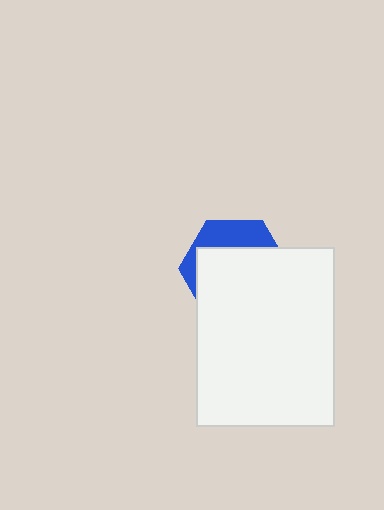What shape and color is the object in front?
The object in front is a white rectangle.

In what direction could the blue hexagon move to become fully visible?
The blue hexagon could move up. That would shift it out from behind the white rectangle entirely.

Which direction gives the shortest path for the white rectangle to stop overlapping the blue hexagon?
Moving down gives the shortest separation.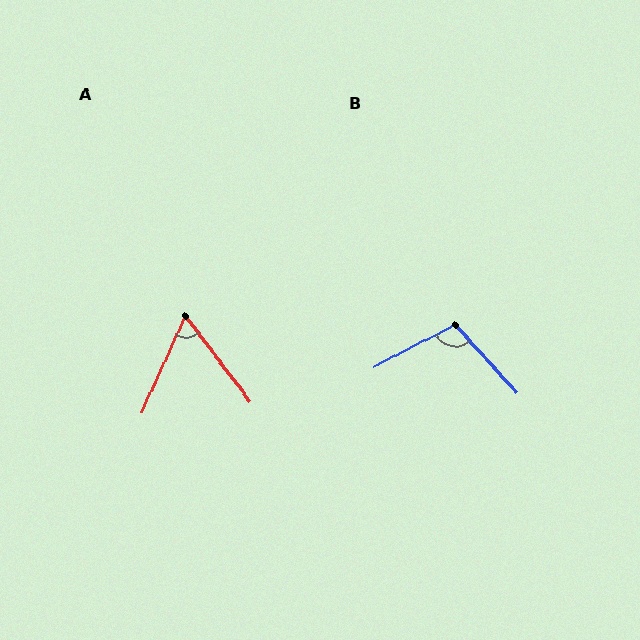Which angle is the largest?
B, at approximately 105 degrees.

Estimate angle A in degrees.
Approximately 61 degrees.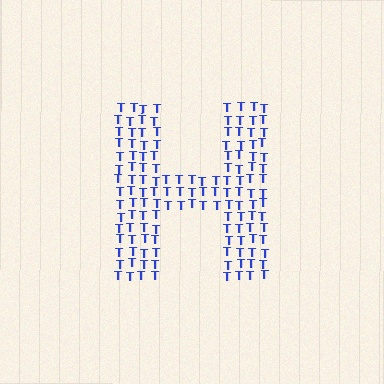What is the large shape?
The large shape is the letter H.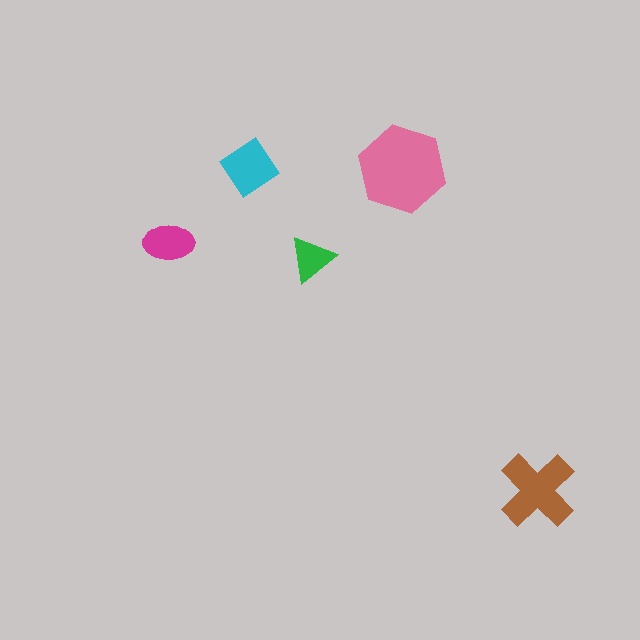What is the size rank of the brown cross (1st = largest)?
2nd.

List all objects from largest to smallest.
The pink hexagon, the brown cross, the cyan diamond, the magenta ellipse, the green triangle.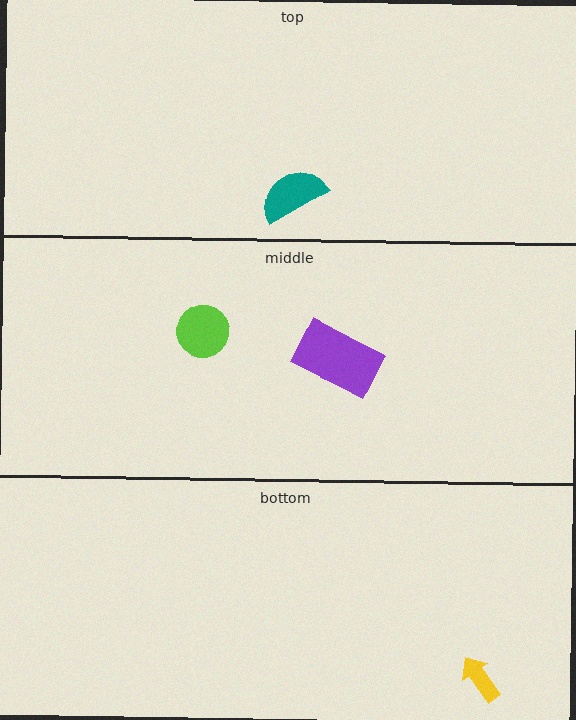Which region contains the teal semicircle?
The top region.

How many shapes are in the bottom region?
1.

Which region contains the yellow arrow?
The bottom region.